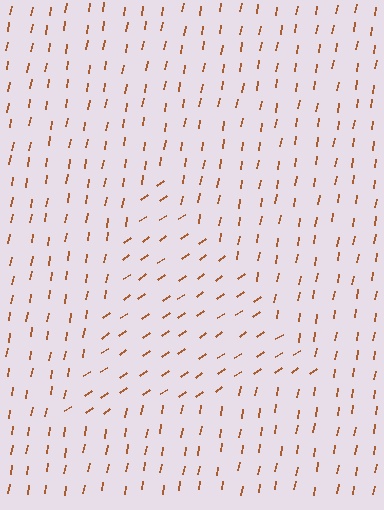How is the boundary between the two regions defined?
The boundary is defined purely by a change in line orientation (approximately 45 degrees difference). All lines are the same color and thickness.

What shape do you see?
I see a triangle.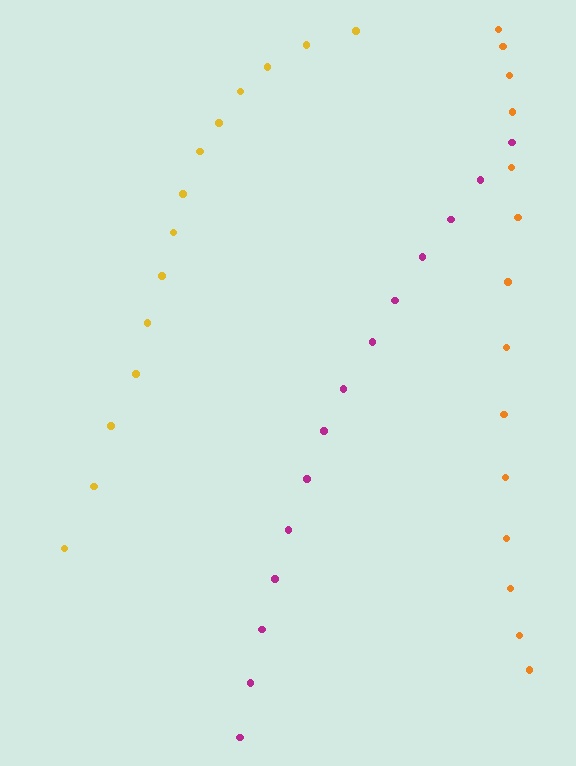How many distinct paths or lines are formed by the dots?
There are 3 distinct paths.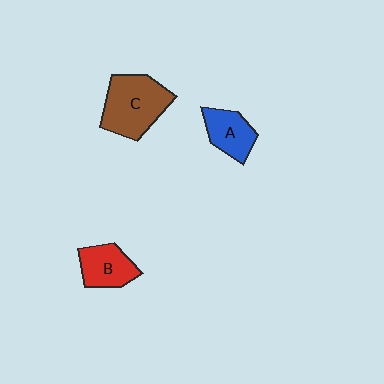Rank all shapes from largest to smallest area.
From largest to smallest: C (brown), B (red), A (blue).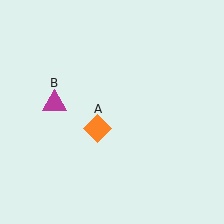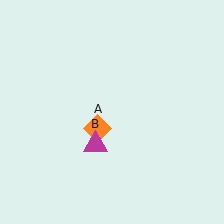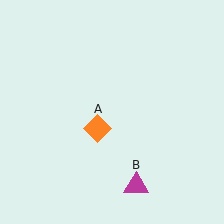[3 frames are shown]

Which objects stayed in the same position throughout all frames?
Orange diamond (object A) remained stationary.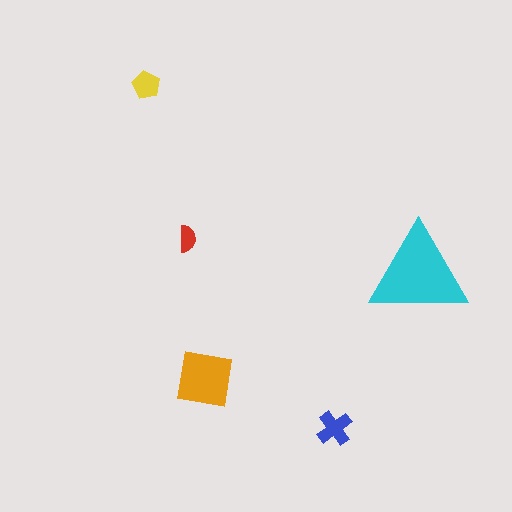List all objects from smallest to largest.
The red semicircle, the yellow pentagon, the blue cross, the orange square, the cyan triangle.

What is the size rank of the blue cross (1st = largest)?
3rd.